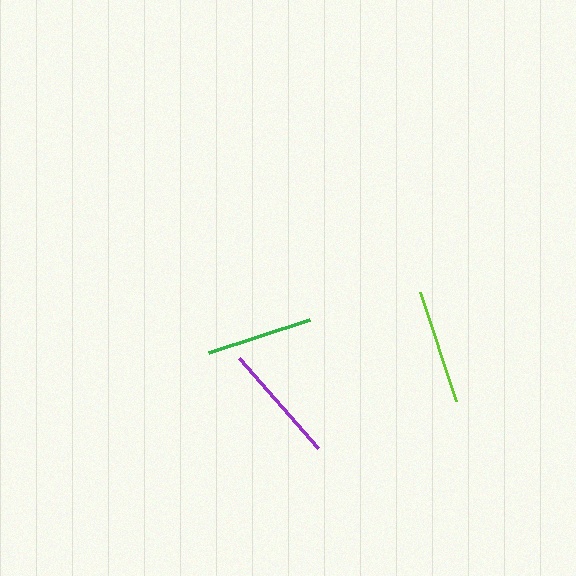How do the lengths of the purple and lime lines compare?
The purple and lime lines are approximately the same length.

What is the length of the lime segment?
The lime segment is approximately 115 pixels long.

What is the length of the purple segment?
The purple segment is approximately 119 pixels long.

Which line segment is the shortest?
The green line is the shortest at approximately 106 pixels.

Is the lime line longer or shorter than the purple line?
The purple line is longer than the lime line.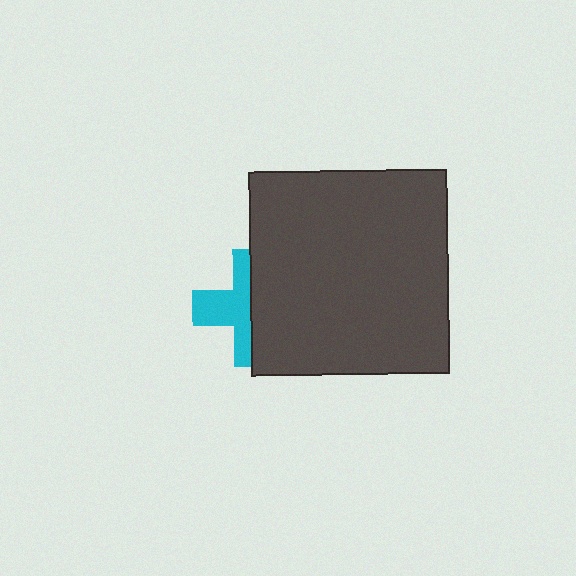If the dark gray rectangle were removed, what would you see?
You would see the complete cyan cross.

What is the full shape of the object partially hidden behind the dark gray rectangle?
The partially hidden object is a cyan cross.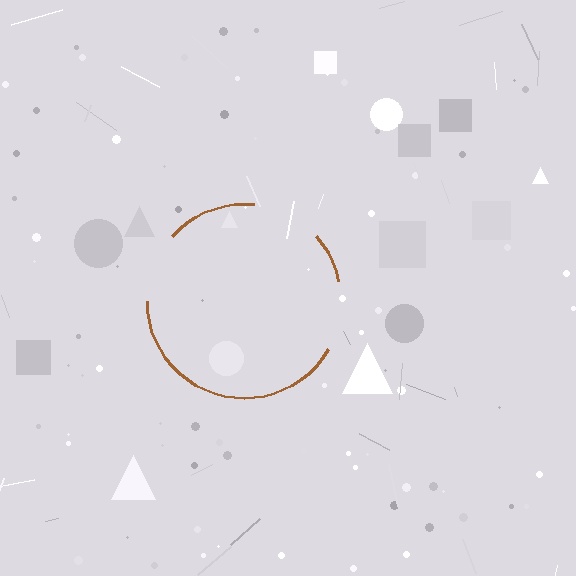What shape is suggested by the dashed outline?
The dashed outline suggests a circle.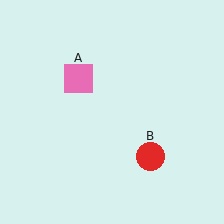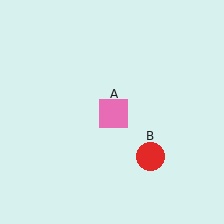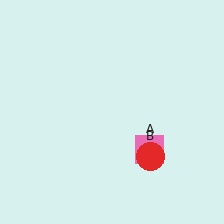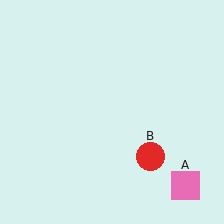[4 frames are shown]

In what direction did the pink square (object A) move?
The pink square (object A) moved down and to the right.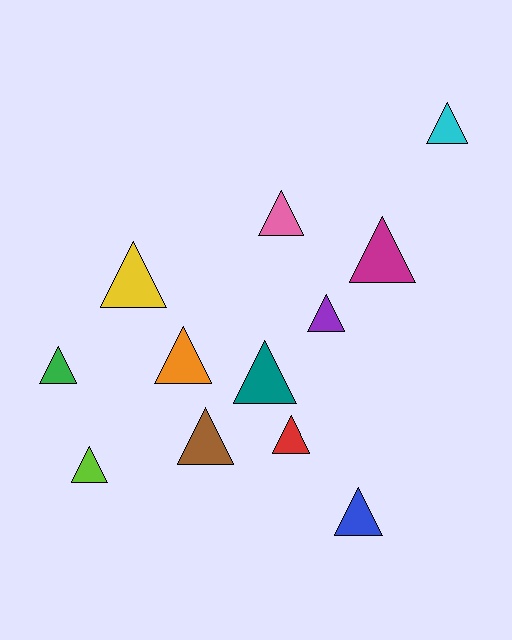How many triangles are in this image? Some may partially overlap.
There are 12 triangles.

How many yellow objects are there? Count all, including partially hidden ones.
There is 1 yellow object.